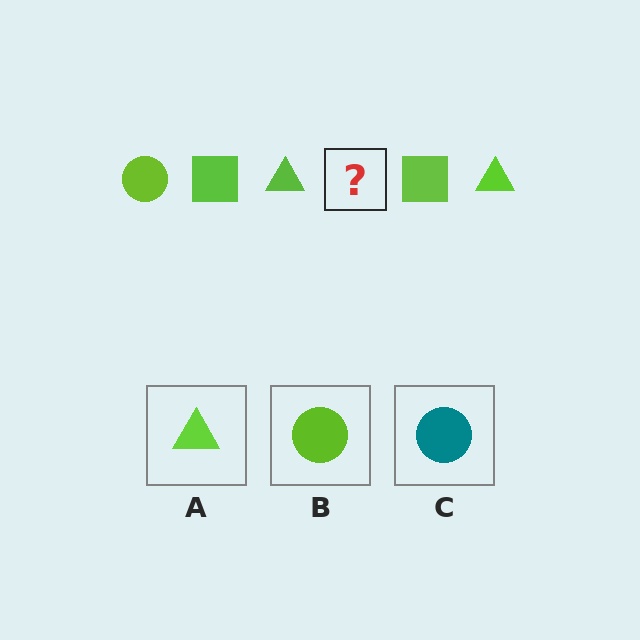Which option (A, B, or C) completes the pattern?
B.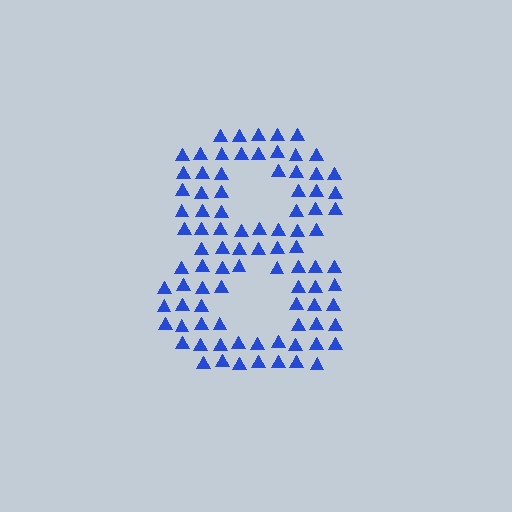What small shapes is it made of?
It is made of small triangles.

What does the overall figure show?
The overall figure shows the digit 8.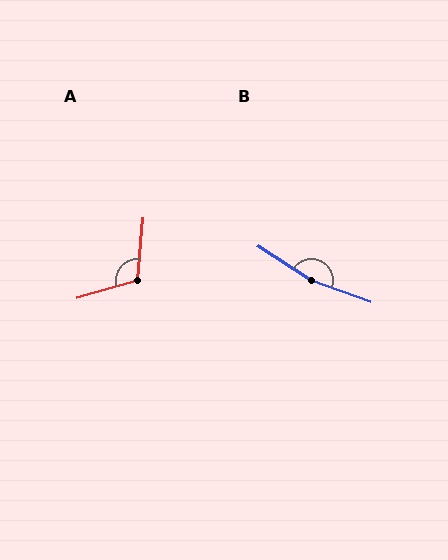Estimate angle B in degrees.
Approximately 166 degrees.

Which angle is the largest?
B, at approximately 166 degrees.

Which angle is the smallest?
A, at approximately 111 degrees.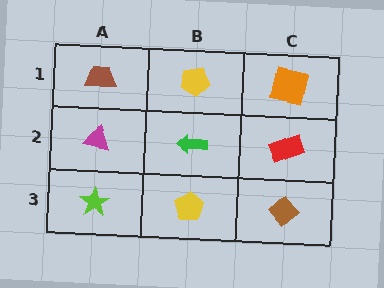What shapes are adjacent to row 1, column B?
A green arrow (row 2, column B), a brown trapezoid (row 1, column A), an orange square (row 1, column C).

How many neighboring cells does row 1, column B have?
3.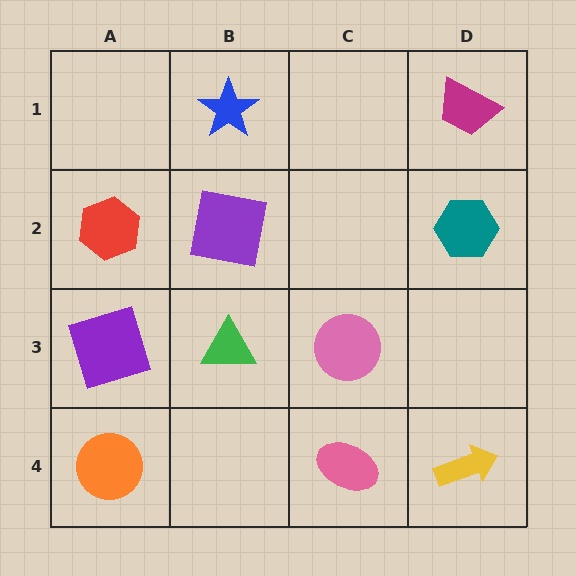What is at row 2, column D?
A teal hexagon.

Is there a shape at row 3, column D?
No, that cell is empty.